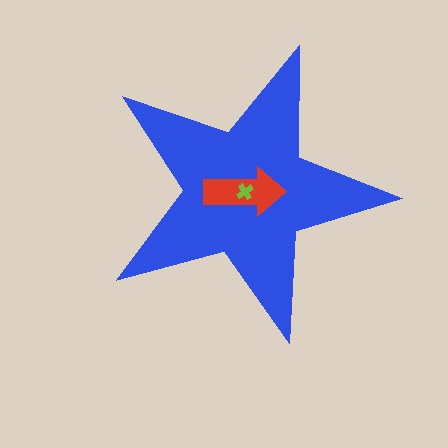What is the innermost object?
The lime cross.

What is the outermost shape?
The blue star.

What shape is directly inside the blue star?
The red arrow.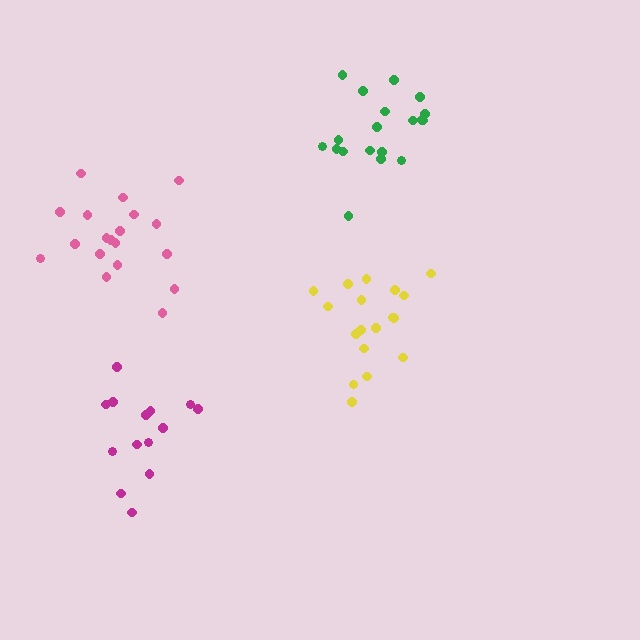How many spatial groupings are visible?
There are 4 spatial groupings.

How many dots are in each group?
Group 1: 19 dots, Group 2: 19 dots, Group 3: 18 dots, Group 4: 14 dots (70 total).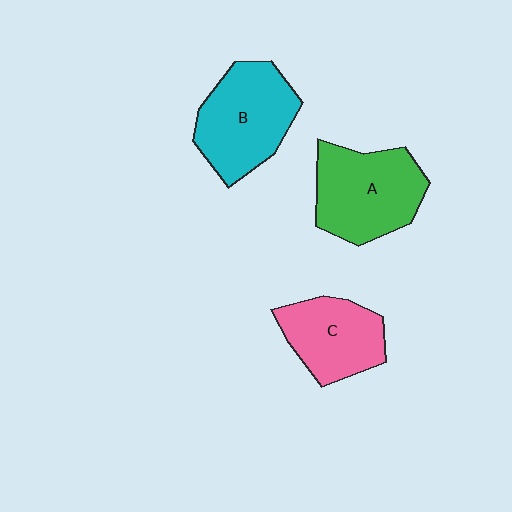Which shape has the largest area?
Shape A (green).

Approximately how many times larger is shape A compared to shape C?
Approximately 1.3 times.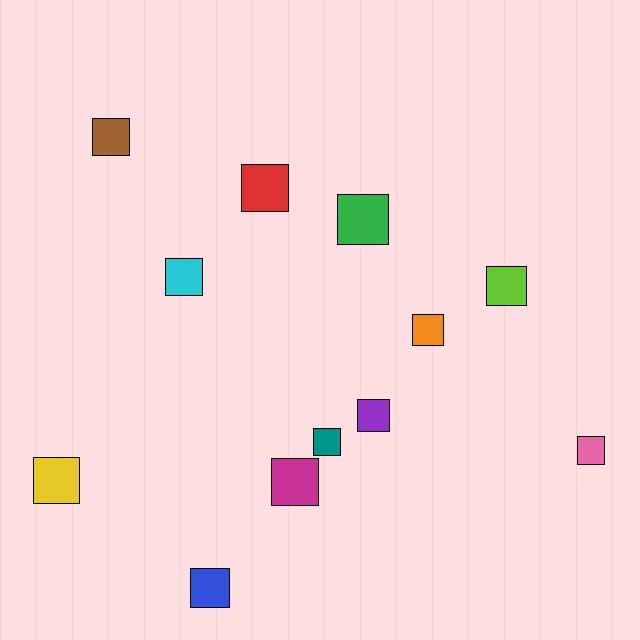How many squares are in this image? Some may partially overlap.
There are 12 squares.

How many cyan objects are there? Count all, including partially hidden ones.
There is 1 cyan object.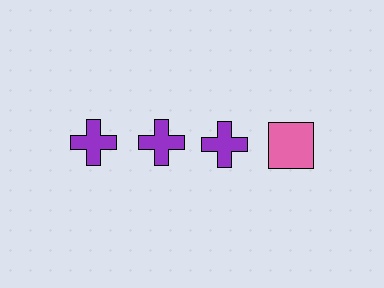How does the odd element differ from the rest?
It differs in both color (pink instead of purple) and shape (square instead of cross).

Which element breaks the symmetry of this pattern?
The pink square in the top row, second from right column breaks the symmetry. All other shapes are purple crosses.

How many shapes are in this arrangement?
There are 4 shapes arranged in a grid pattern.